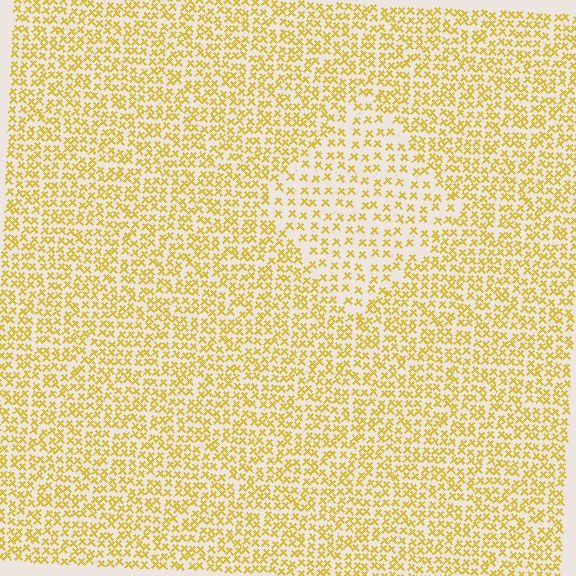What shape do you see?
I see a diamond.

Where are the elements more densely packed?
The elements are more densely packed outside the diamond boundary.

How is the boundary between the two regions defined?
The boundary is defined by a change in element density (approximately 1.8x ratio). All elements are the same color, size, and shape.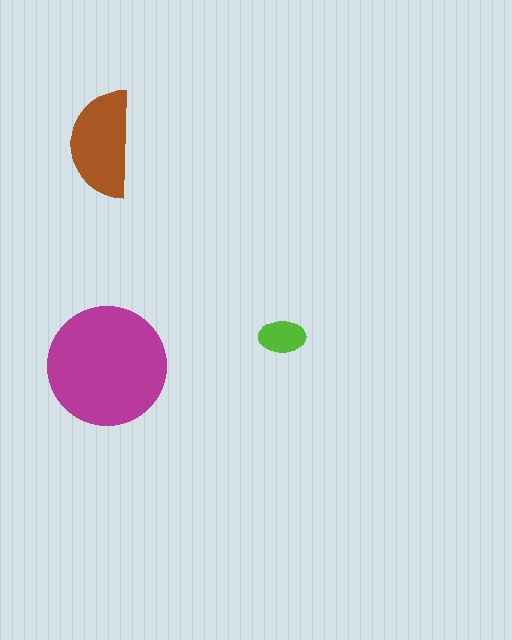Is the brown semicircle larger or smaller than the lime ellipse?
Larger.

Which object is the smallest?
The lime ellipse.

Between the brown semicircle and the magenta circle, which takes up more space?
The magenta circle.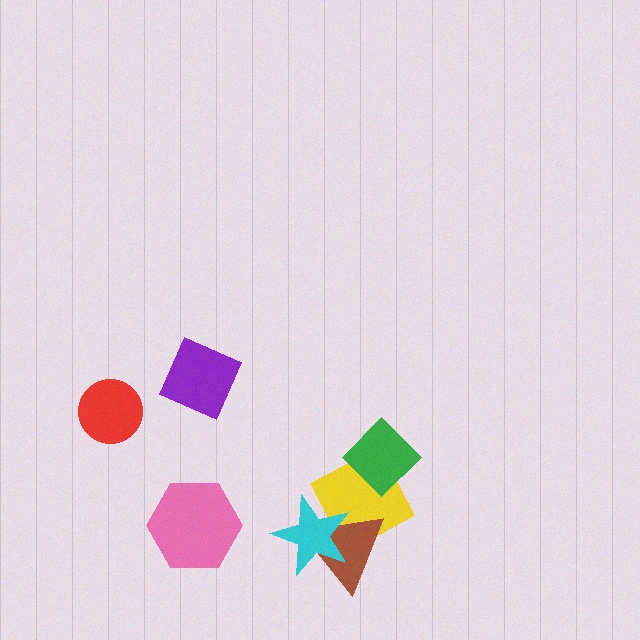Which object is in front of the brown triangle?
The cyan star is in front of the brown triangle.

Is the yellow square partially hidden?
Yes, it is partially covered by another shape.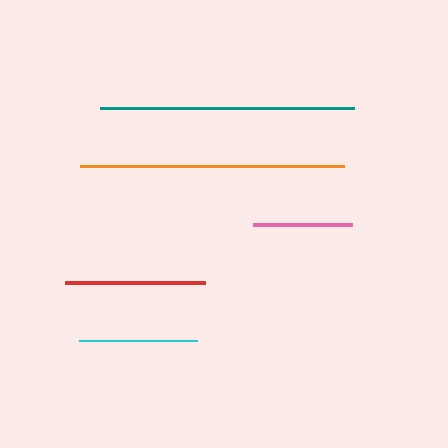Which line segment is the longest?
The orange line is the longest at approximately 263 pixels.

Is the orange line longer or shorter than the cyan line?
The orange line is longer than the cyan line.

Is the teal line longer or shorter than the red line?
The teal line is longer than the red line.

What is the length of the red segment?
The red segment is approximately 140 pixels long.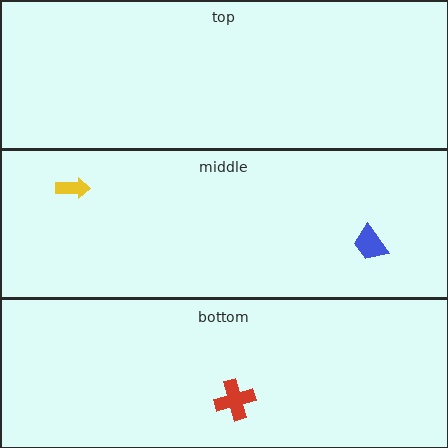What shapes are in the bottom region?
The red cross.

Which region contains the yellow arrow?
The middle region.